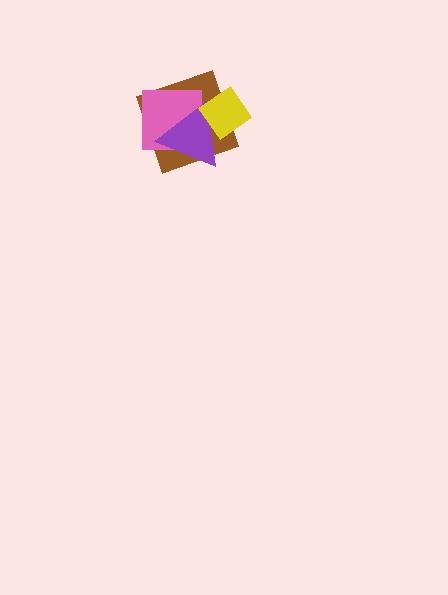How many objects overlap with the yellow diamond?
2 objects overlap with the yellow diamond.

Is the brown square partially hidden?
Yes, it is partially covered by another shape.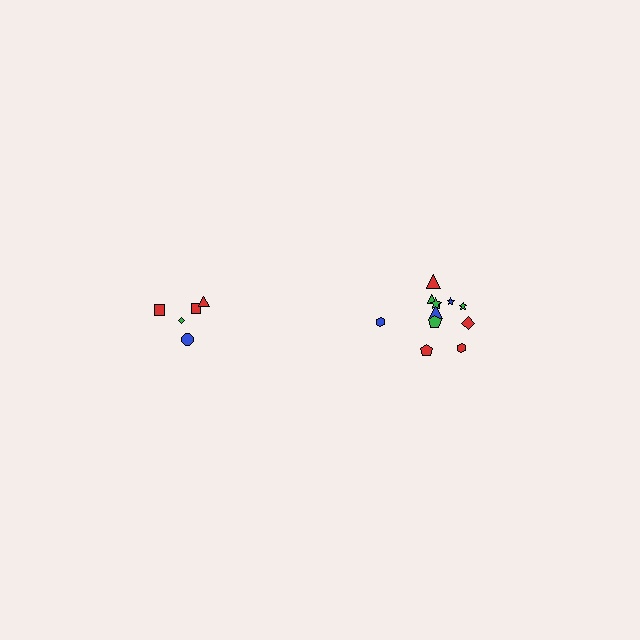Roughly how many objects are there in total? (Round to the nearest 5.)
Roughly 15 objects in total.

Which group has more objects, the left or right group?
The right group.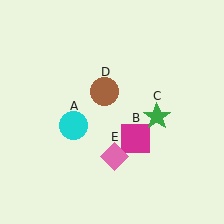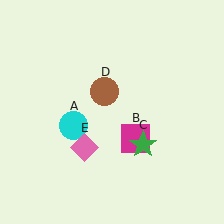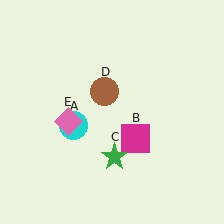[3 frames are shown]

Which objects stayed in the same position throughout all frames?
Cyan circle (object A) and magenta square (object B) and brown circle (object D) remained stationary.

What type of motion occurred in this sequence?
The green star (object C), pink diamond (object E) rotated clockwise around the center of the scene.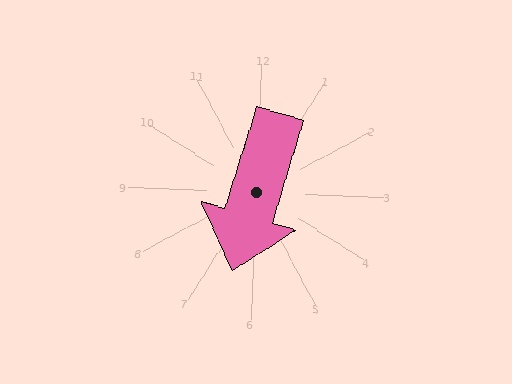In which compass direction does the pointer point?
South.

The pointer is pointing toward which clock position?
Roughly 6 o'clock.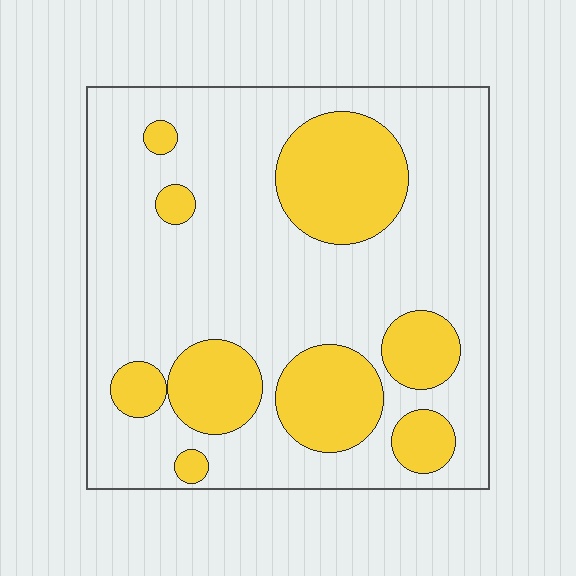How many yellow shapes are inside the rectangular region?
9.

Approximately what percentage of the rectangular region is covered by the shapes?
Approximately 25%.